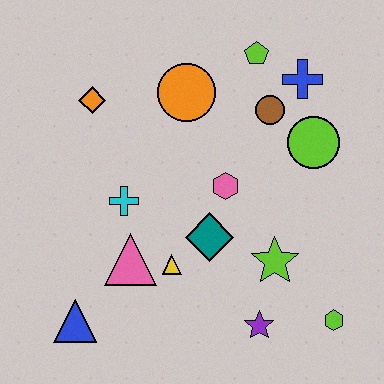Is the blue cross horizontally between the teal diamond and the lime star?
No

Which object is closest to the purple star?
The lime star is closest to the purple star.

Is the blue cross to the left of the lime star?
No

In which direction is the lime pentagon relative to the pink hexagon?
The lime pentagon is above the pink hexagon.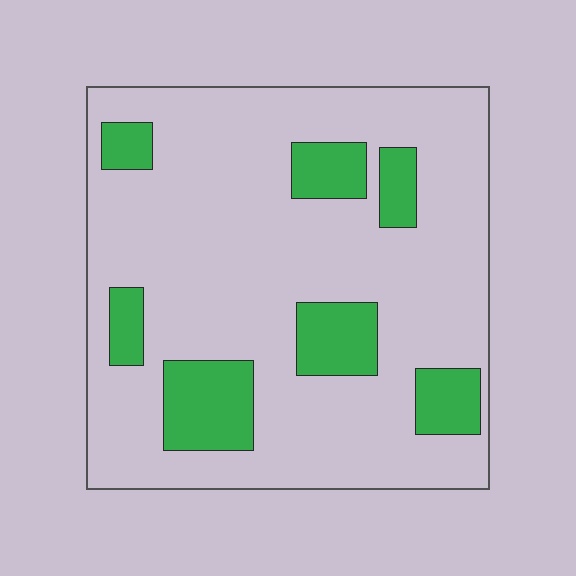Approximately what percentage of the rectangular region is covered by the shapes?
Approximately 20%.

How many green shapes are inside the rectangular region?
7.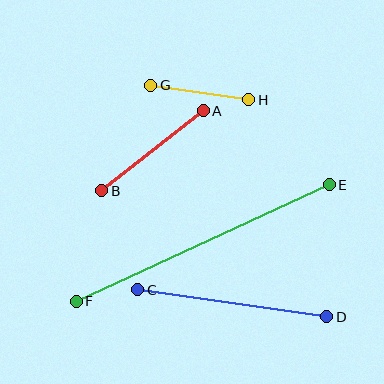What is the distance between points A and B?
The distance is approximately 129 pixels.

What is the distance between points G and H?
The distance is approximately 99 pixels.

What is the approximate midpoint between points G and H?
The midpoint is at approximately (200, 93) pixels.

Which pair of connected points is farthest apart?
Points E and F are farthest apart.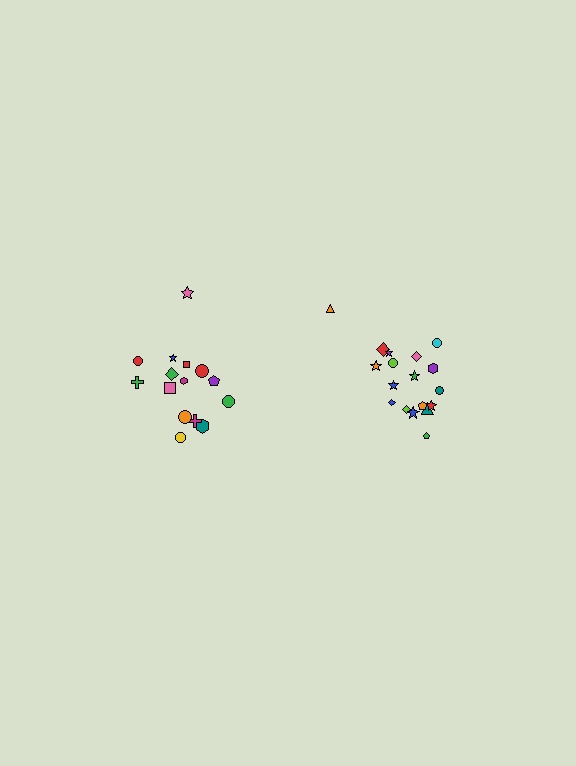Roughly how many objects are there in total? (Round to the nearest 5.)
Roughly 35 objects in total.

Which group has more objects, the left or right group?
The right group.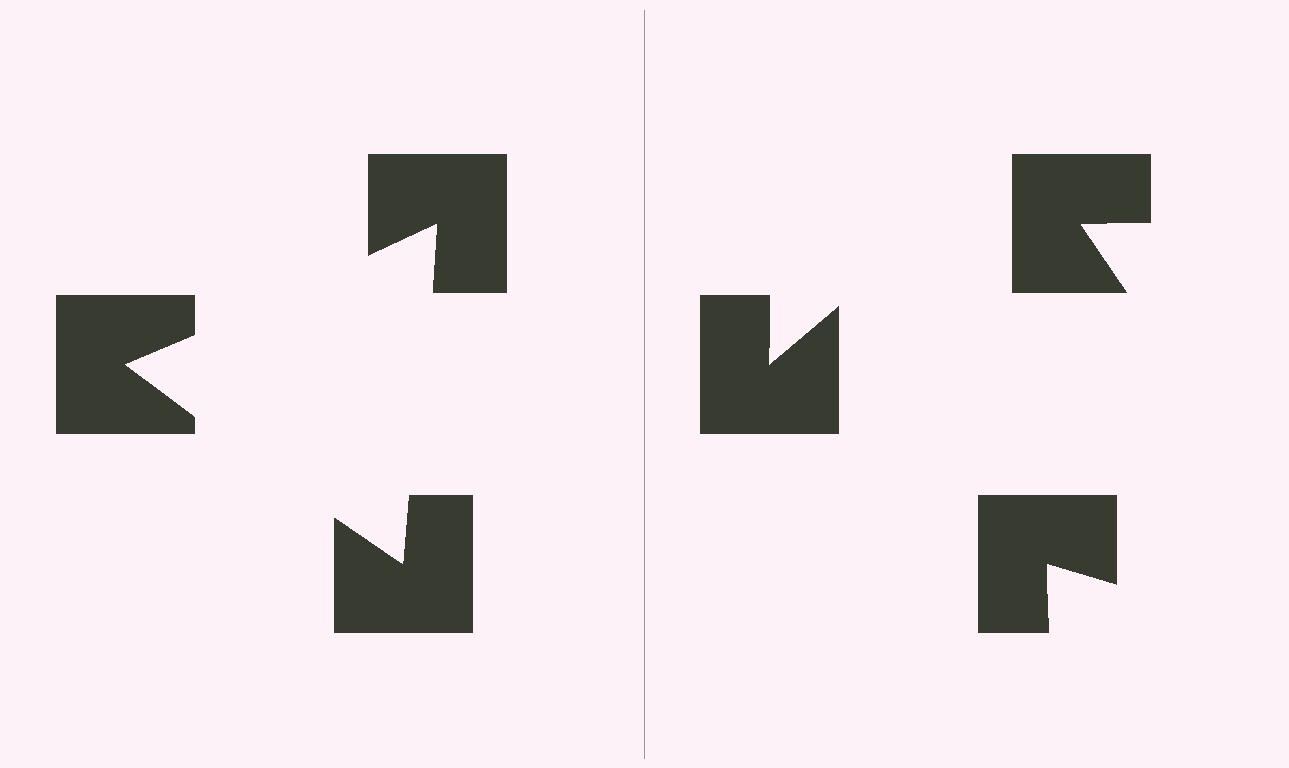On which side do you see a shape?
An illusory triangle appears on the left side. On the right side the wedge cuts are rotated, so no coherent shape forms.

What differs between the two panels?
The notched squares are positioned identically on both sides; only the wedge orientations differ. On the left they align to a triangle; on the right they are misaligned.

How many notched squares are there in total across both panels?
6 — 3 on each side.